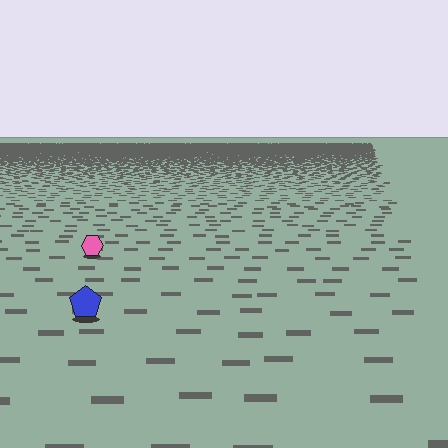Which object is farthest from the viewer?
The pink hexagon is farthest from the viewer. It appears smaller and the ground texture around it is denser.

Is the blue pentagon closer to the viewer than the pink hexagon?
Yes. The blue pentagon is closer — you can tell from the texture gradient: the ground texture is coarser near it.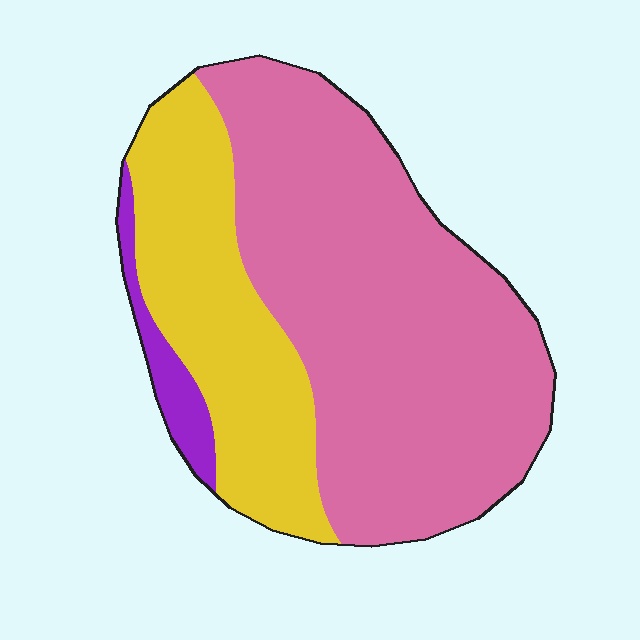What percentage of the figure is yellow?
Yellow takes up about one third (1/3) of the figure.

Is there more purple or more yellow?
Yellow.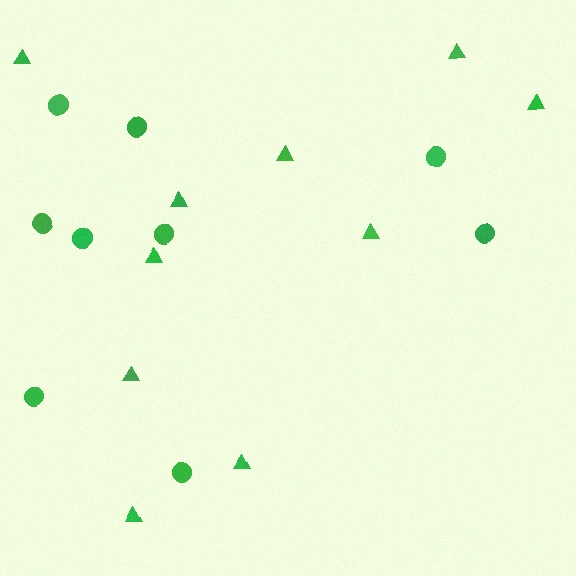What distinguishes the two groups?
There are 2 groups: one group of circles (9) and one group of triangles (10).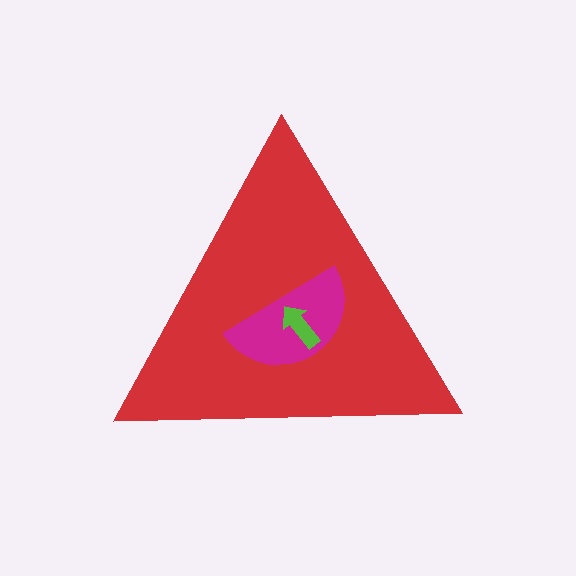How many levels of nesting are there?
3.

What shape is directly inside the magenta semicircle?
The lime arrow.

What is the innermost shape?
The lime arrow.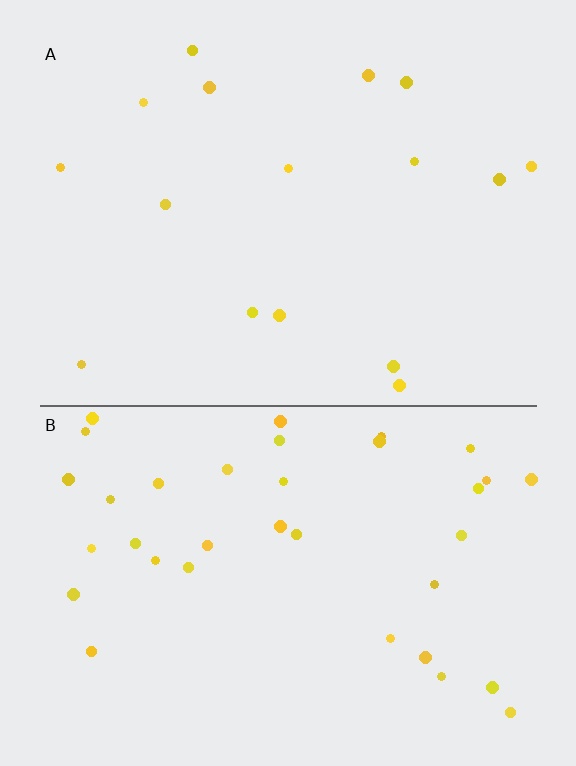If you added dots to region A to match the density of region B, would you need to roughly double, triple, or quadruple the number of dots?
Approximately double.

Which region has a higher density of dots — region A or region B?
B (the bottom).